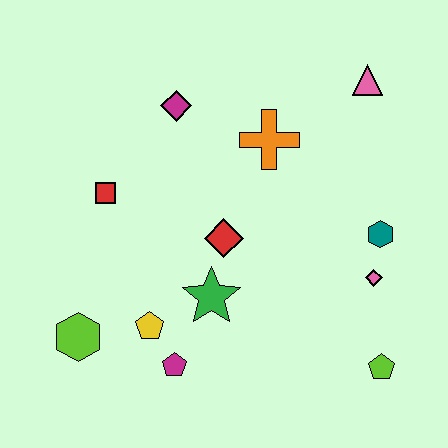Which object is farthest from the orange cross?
The lime hexagon is farthest from the orange cross.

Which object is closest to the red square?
The magenta diamond is closest to the red square.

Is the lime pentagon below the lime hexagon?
Yes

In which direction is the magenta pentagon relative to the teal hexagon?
The magenta pentagon is to the left of the teal hexagon.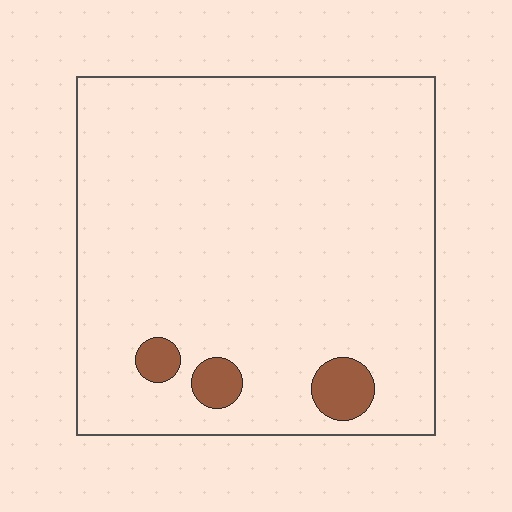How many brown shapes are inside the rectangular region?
3.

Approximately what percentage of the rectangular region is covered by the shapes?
Approximately 5%.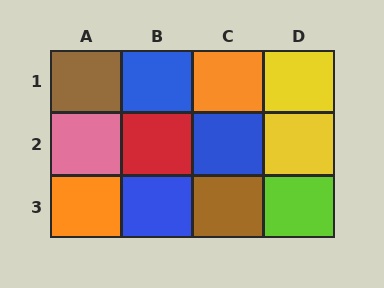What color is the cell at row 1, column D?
Yellow.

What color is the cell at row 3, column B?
Blue.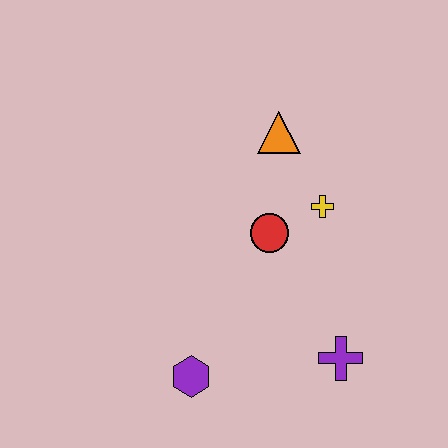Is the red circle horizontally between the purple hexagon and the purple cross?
Yes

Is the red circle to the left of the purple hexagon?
No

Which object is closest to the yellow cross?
The red circle is closest to the yellow cross.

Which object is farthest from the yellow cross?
The purple hexagon is farthest from the yellow cross.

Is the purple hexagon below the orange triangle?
Yes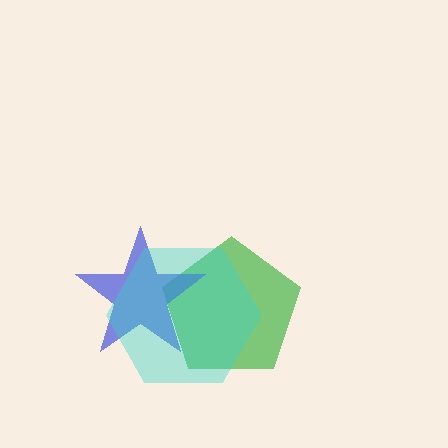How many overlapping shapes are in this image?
There are 3 overlapping shapes in the image.